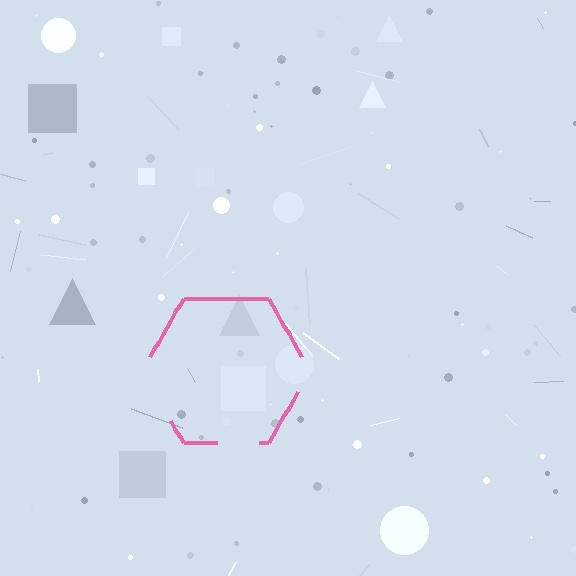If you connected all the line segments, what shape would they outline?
They would outline a hexagon.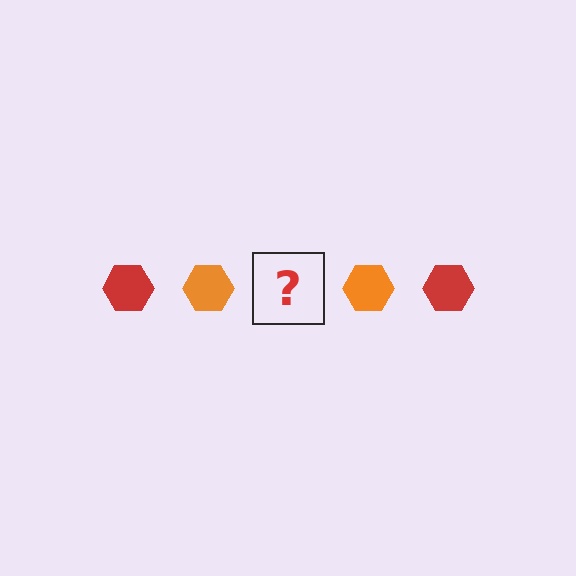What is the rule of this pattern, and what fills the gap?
The rule is that the pattern cycles through red, orange hexagons. The gap should be filled with a red hexagon.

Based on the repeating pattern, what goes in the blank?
The blank should be a red hexagon.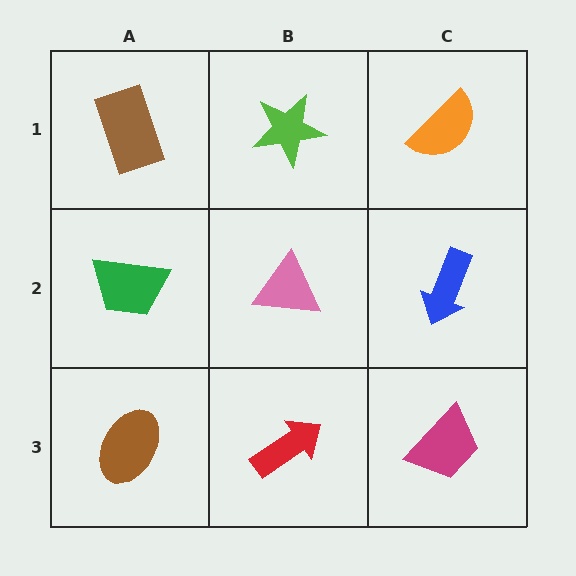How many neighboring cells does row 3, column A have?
2.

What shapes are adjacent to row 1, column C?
A blue arrow (row 2, column C), a lime star (row 1, column B).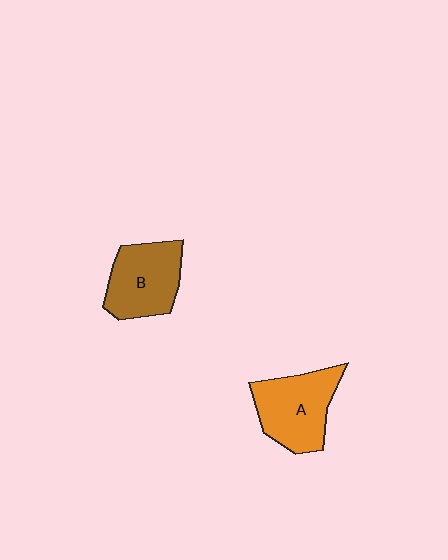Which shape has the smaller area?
Shape B (brown).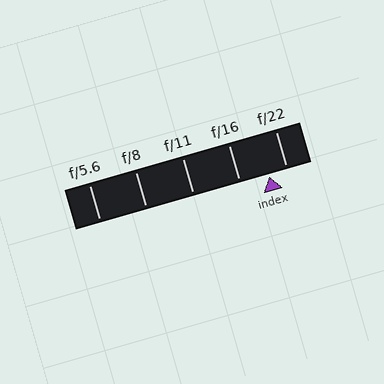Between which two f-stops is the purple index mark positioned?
The index mark is between f/16 and f/22.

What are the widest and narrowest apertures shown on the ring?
The widest aperture shown is f/5.6 and the narrowest is f/22.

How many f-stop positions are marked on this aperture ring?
There are 5 f-stop positions marked.